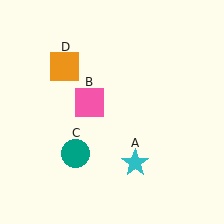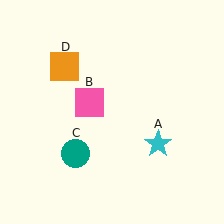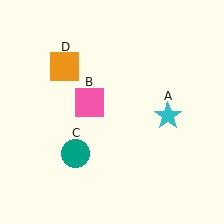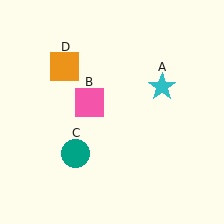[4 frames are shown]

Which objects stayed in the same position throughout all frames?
Pink square (object B) and teal circle (object C) and orange square (object D) remained stationary.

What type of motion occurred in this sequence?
The cyan star (object A) rotated counterclockwise around the center of the scene.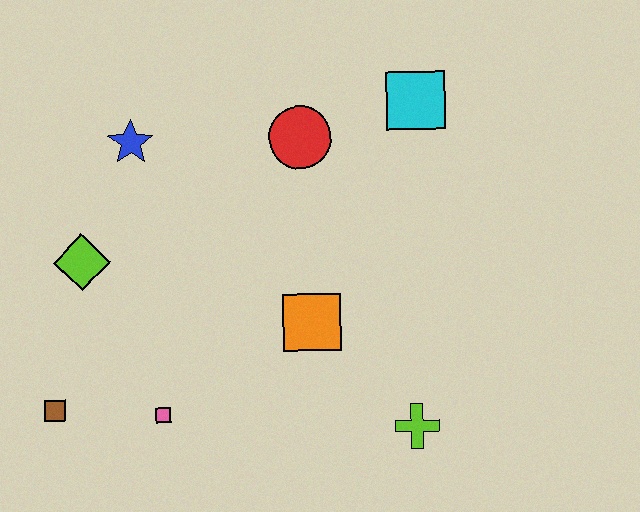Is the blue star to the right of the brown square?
Yes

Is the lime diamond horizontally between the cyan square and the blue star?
No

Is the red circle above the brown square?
Yes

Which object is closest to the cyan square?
The red circle is closest to the cyan square.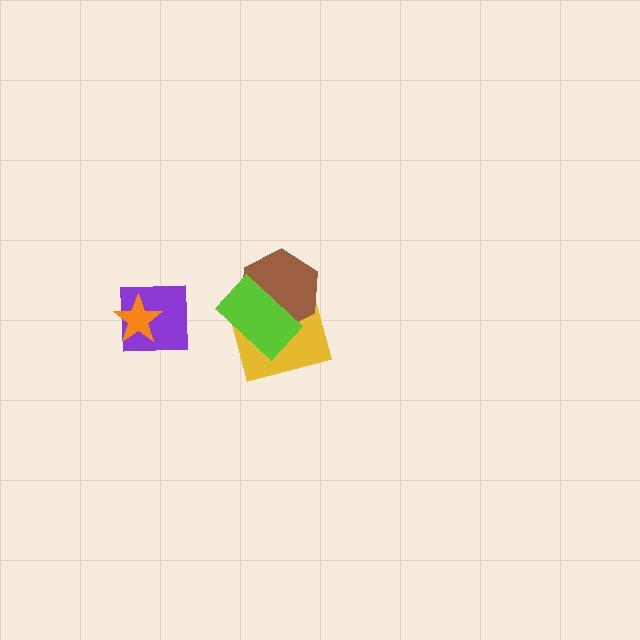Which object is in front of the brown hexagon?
The lime rectangle is in front of the brown hexagon.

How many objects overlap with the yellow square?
2 objects overlap with the yellow square.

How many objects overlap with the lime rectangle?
2 objects overlap with the lime rectangle.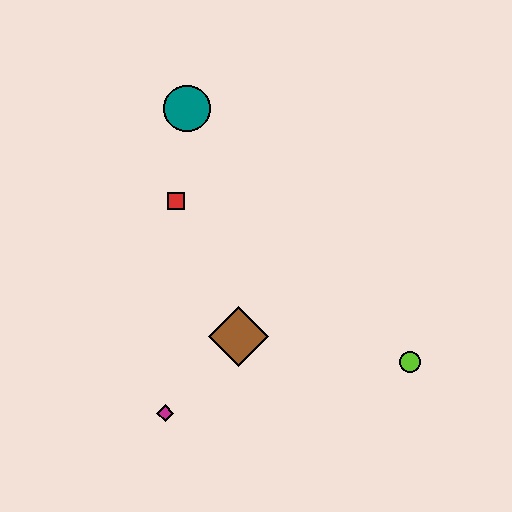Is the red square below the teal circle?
Yes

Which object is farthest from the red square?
The lime circle is farthest from the red square.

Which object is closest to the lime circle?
The brown diamond is closest to the lime circle.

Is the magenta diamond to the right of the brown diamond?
No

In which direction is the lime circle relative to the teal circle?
The lime circle is below the teal circle.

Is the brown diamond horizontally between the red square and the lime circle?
Yes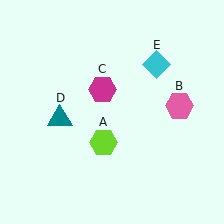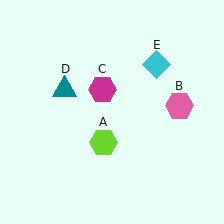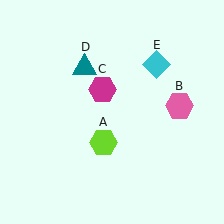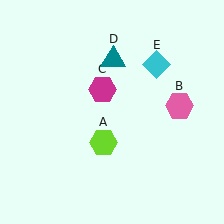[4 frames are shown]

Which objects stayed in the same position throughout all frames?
Lime hexagon (object A) and pink hexagon (object B) and magenta hexagon (object C) and cyan diamond (object E) remained stationary.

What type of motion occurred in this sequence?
The teal triangle (object D) rotated clockwise around the center of the scene.